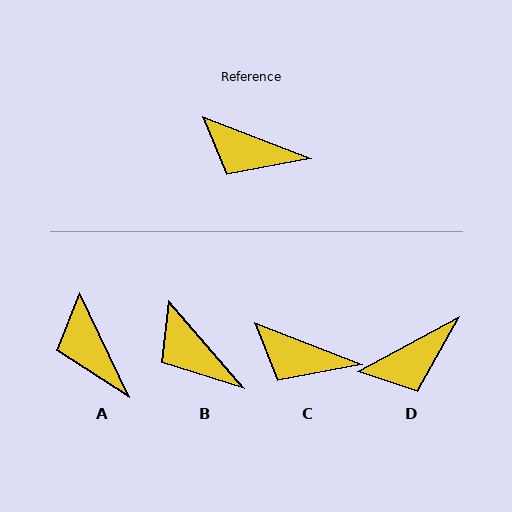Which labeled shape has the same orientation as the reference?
C.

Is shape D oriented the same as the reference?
No, it is off by about 50 degrees.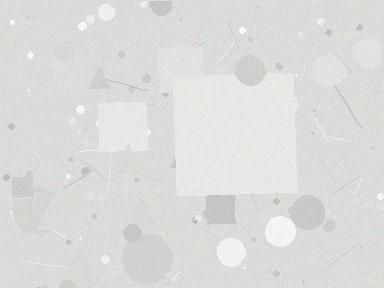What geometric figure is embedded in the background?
A square is embedded in the background.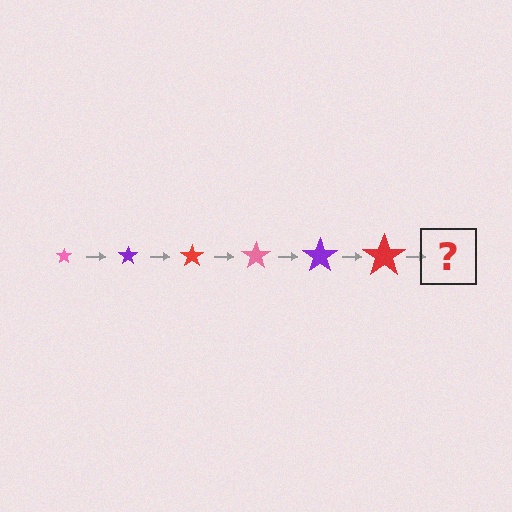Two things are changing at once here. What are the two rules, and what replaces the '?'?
The two rules are that the star grows larger each step and the color cycles through pink, purple, and red. The '?' should be a pink star, larger than the previous one.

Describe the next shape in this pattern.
It should be a pink star, larger than the previous one.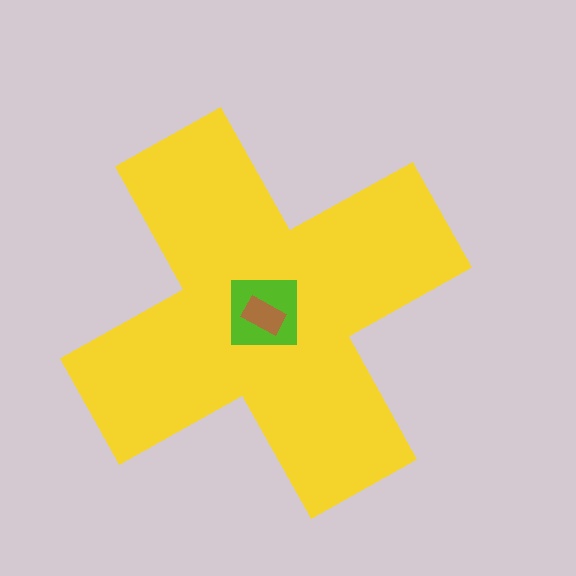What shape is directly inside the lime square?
The brown rectangle.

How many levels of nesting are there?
3.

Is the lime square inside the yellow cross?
Yes.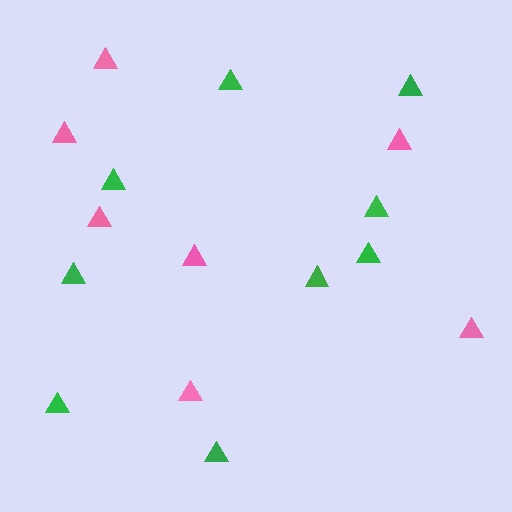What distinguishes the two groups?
There are 2 groups: one group of green triangles (9) and one group of pink triangles (7).